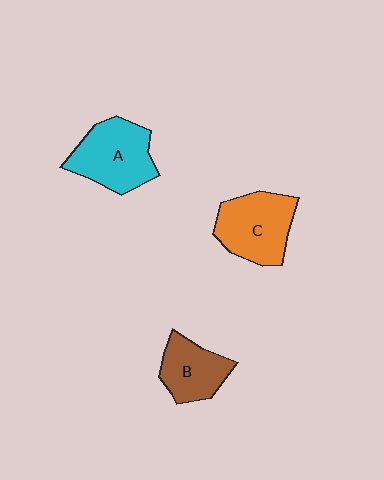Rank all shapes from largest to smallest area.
From largest to smallest: A (cyan), C (orange), B (brown).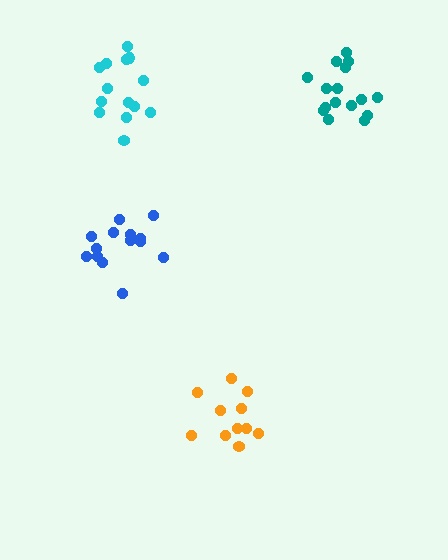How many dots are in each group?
Group 1: 16 dots, Group 2: 14 dots, Group 3: 14 dots, Group 4: 11 dots (55 total).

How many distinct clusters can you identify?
There are 4 distinct clusters.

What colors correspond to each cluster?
The clusters are colored: teal, blue, cyan, orange.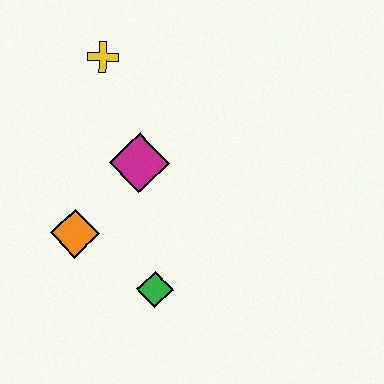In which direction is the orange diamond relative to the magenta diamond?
The orange diamond is below the magenta diamond.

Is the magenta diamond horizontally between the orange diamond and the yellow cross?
No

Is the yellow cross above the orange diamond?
Yes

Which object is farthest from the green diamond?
The yellow cross is farthest from the green diamond.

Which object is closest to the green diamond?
The orange diamond is closest to the green diamond.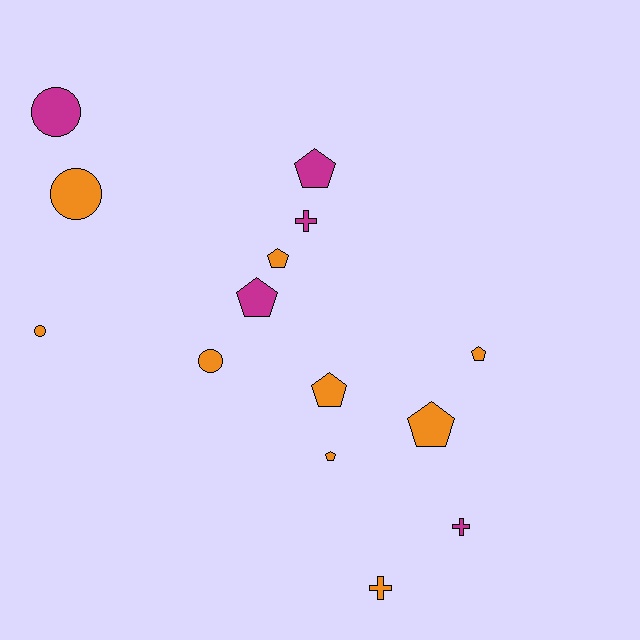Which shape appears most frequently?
Pentagon, with 7 objects.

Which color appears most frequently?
Orange, with 9 objects.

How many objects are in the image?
There are 14 objects.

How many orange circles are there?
There are 3 orange circles.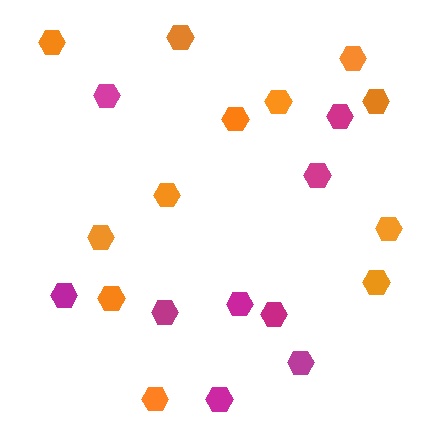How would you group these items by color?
There are 2 groups: one group of orange hexagons (12) and one group of magenta hexagons (9).